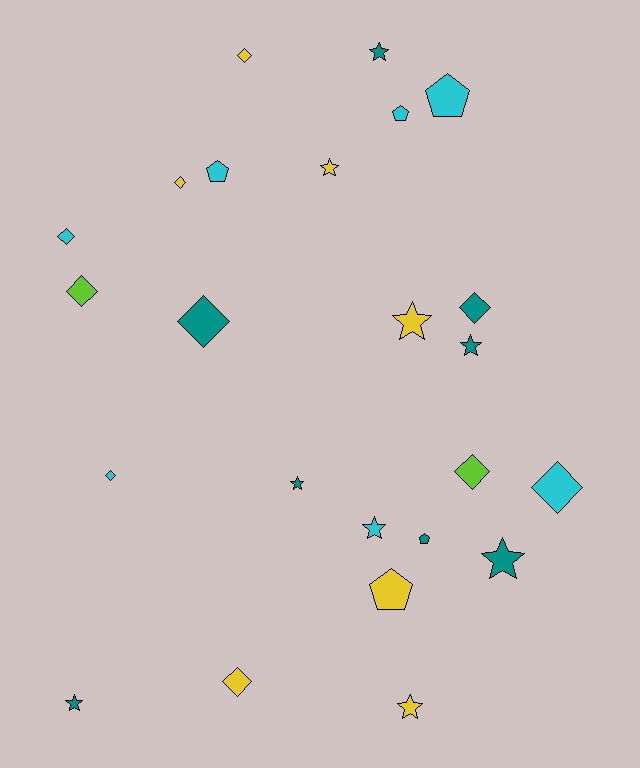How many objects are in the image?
There are 24 objects.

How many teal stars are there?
There are 5 teal stars.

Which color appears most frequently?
Teal, with 8 objects.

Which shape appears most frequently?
Diamond, with 10 objects.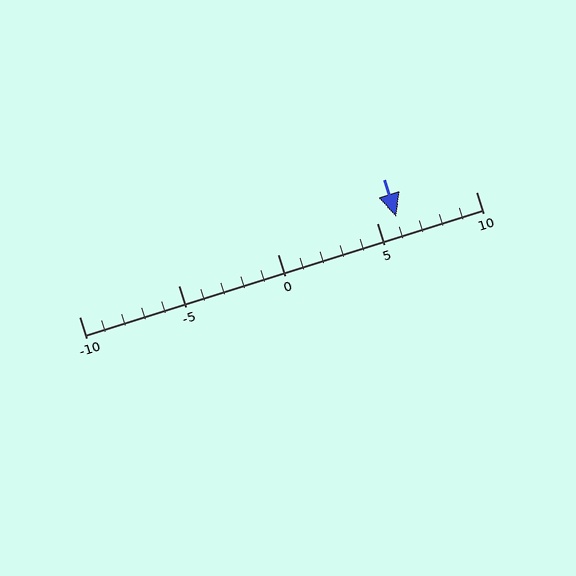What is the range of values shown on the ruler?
The ruler shows values from -10 to 10.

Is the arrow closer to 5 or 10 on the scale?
The arrow is closer to 5.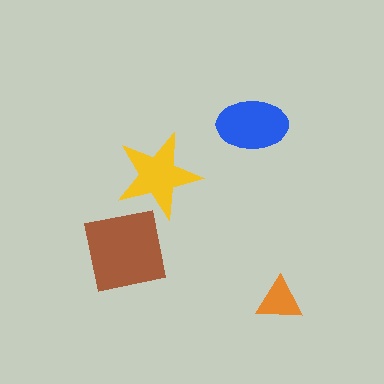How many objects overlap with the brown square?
1 object overlaps with the brown square.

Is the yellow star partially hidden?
Yes, it is partially covered by another shape.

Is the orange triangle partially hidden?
No, no other shape covers it.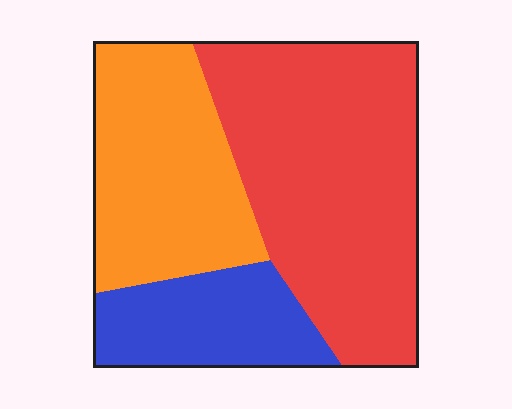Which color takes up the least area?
Blue, at roughly 20%.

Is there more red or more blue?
Red.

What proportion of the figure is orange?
Orange takes up about one third (1/3) of the figure.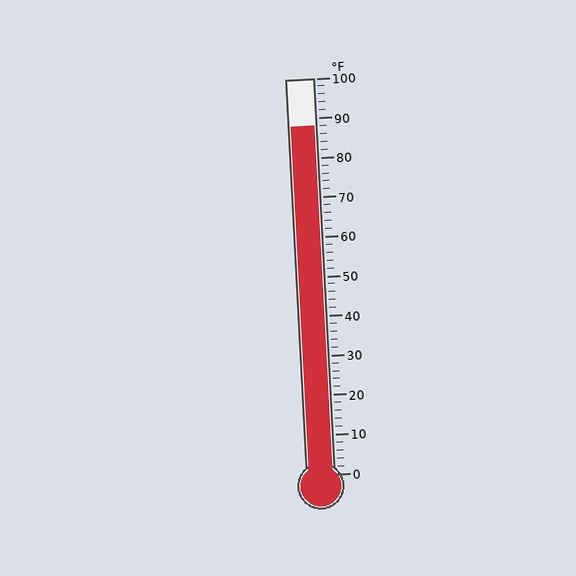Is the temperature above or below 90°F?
The temperature is below 90°F.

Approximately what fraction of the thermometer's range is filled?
The thermometer is filled to approximately 90% of its range.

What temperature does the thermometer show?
The thermometer shows approximately 88°F.